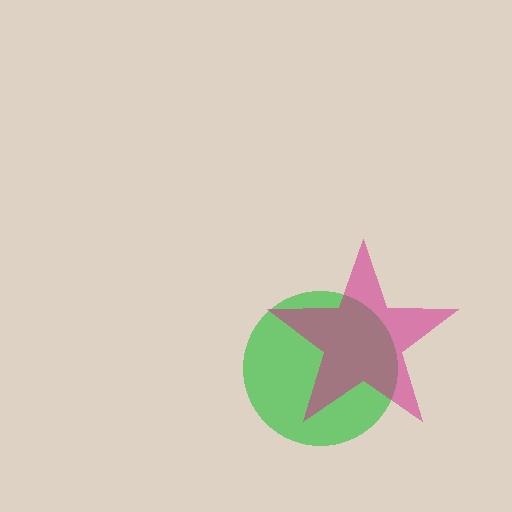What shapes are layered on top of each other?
The layered shapes are: a green circle, a magenta star.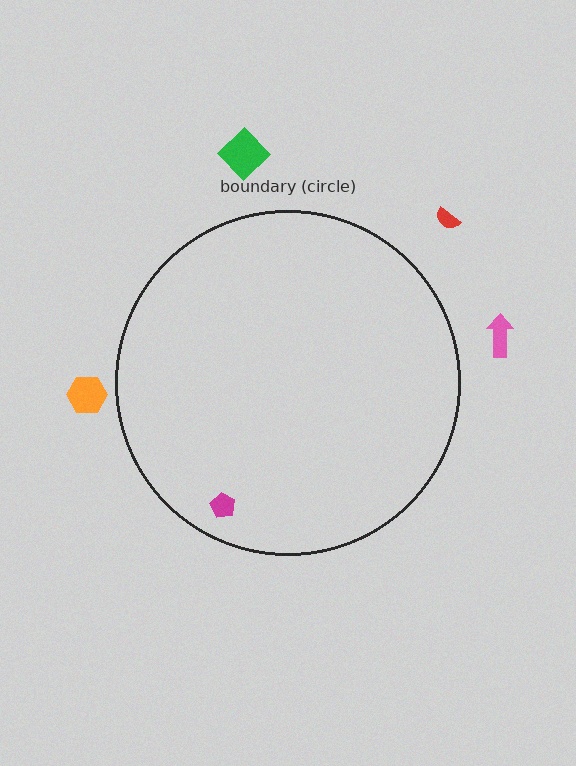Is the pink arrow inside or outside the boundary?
Outside.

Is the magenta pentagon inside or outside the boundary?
Inside.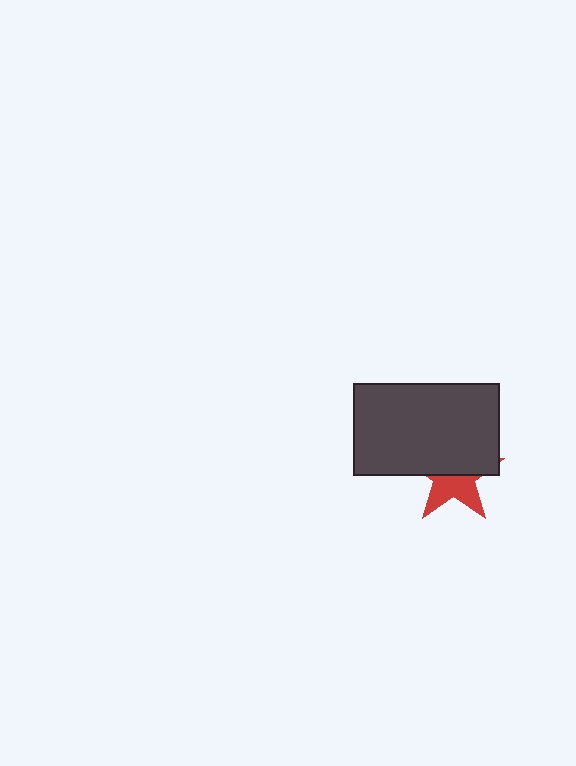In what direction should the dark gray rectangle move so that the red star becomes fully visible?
The dark gray rectangle should move up. That is the shortest direction to clear the overlap and leave the red star fully visible.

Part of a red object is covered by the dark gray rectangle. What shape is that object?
It is a star.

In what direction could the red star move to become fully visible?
The red star could move down. That would shift it out from behind the dark gray rectangle entirely.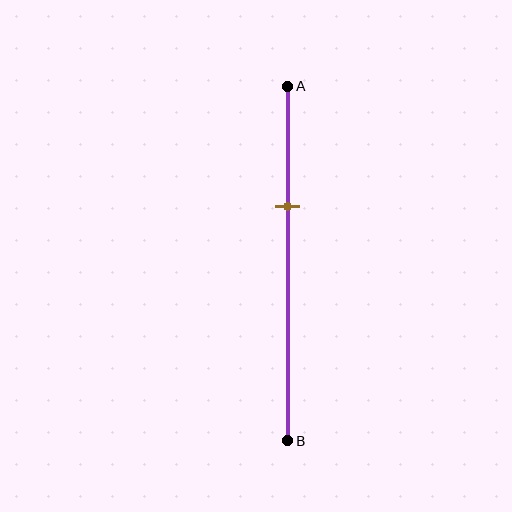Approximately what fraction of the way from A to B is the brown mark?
The brown mark is approximately 35% of the way from A to B.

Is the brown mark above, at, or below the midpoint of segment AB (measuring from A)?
The brown mark is above the midpoint of segment AB.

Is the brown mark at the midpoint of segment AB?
No, the mark is at about 35% from A, not at the 50% midpoint.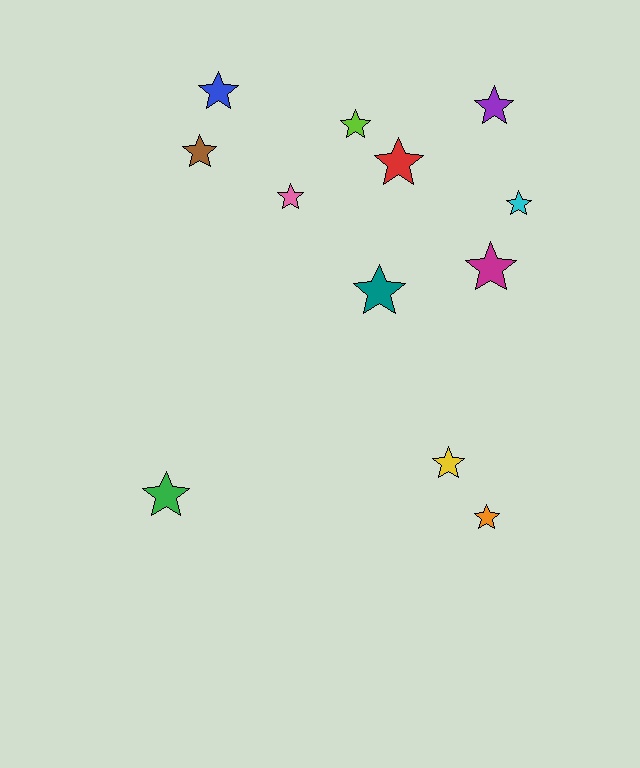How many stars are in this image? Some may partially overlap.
There are 12 stars.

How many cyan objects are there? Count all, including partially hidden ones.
There is 1 cyan object.